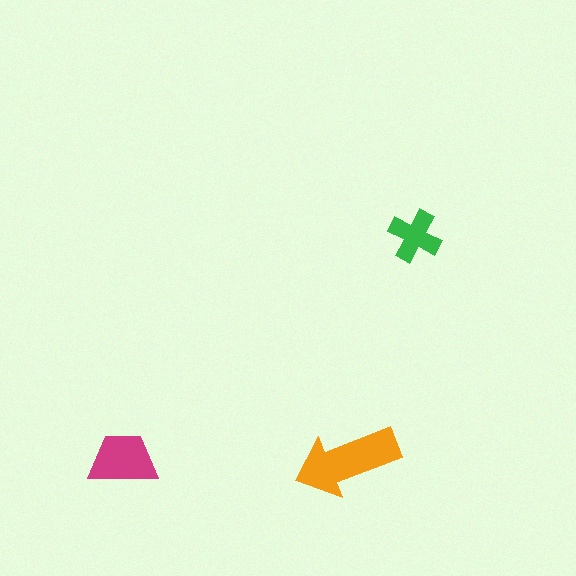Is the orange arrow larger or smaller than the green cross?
Larger.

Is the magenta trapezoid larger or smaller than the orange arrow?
Smaller.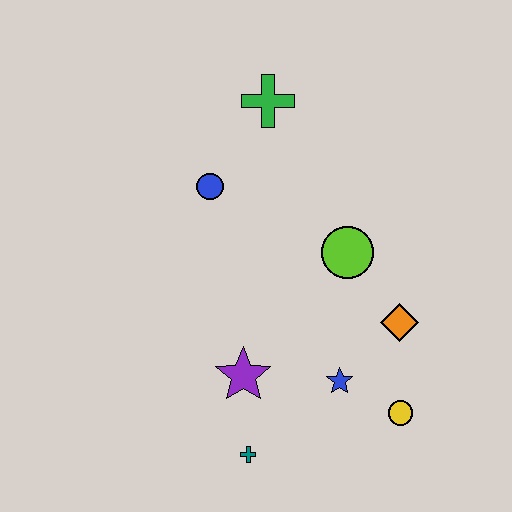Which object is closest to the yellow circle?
The blue star is closest to the yellow circle.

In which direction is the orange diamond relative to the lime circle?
The orange diamond is below the lime circle.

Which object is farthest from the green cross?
The teal cross is farthest from the green cross.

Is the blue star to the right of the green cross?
Yes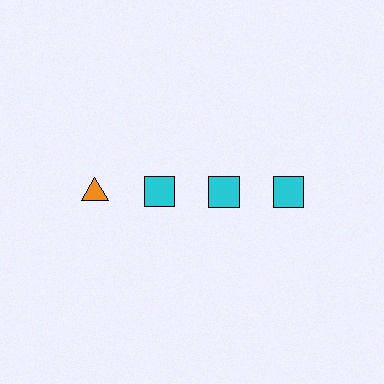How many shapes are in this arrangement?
There are 4 shapes arranged in a grid pattern.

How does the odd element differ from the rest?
It differs in both color (orange instead of cyan) and shape (triangle instead of square).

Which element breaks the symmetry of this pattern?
The orange triangle in the top row, leftmost column breaks the symmetry. All other shapes are cyan squares.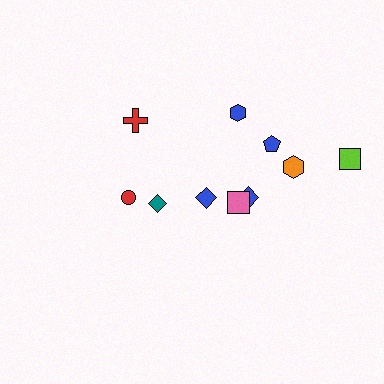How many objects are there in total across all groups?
There are 10 objects.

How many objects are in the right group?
There are 7 objects.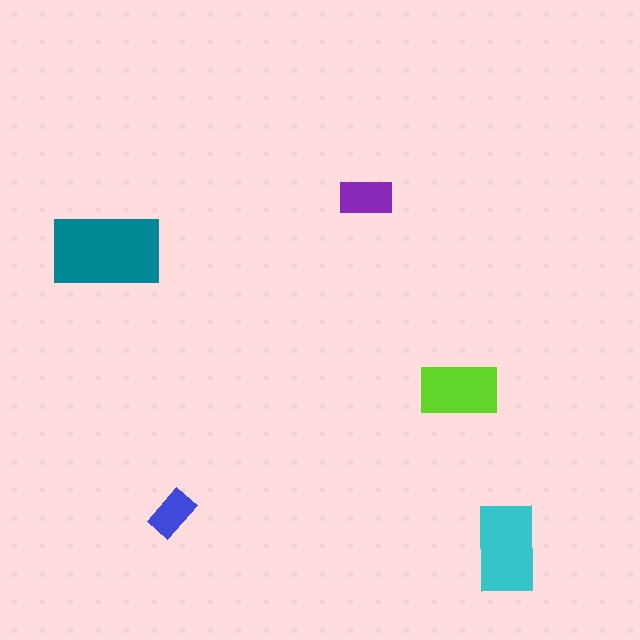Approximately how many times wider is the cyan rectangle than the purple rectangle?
About 1.5 times wider.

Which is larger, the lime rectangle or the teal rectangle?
The teal one.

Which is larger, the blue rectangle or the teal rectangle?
The teal one.